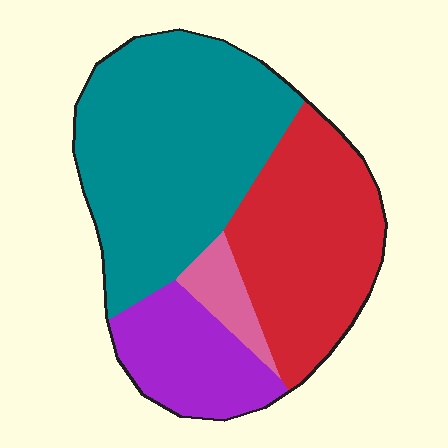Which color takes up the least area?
Pink, at roughly 5%.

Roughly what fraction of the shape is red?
Red takes up between a quarter and a half of the shape.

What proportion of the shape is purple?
Purple takes up about one sixth (1/6) of the shape.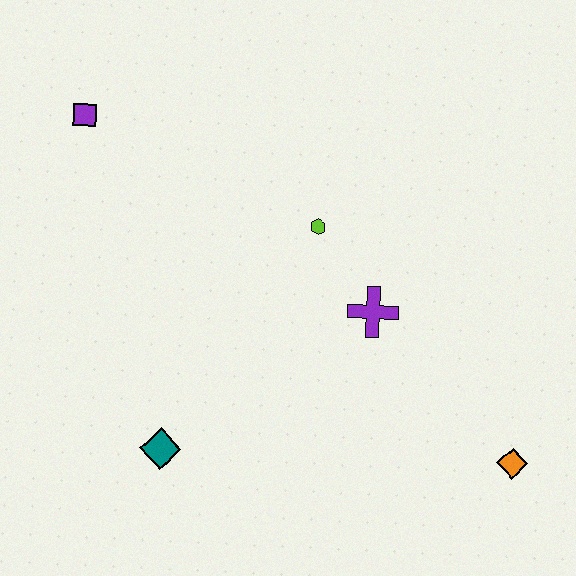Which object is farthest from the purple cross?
The purple square is farthest from the purple cross.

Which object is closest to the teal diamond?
The purple cross is closest to the teal diamond.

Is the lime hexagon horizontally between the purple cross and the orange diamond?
No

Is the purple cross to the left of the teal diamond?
No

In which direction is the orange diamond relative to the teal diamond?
The orange diamond is to the right of the teal diamond.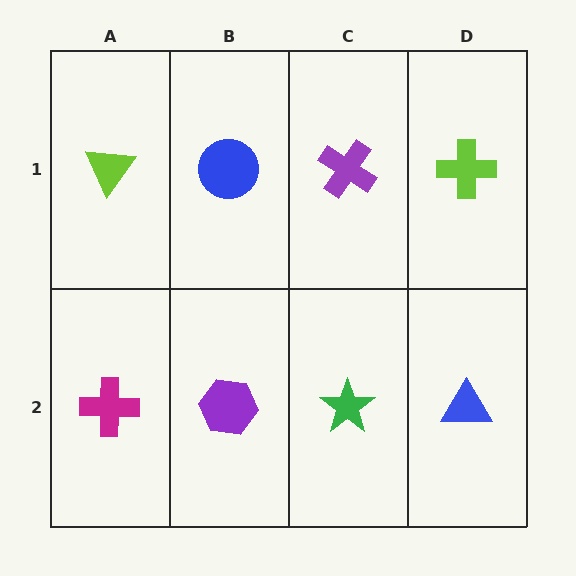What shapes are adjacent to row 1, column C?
A green star (row 2, column C), a blue circle (row 1, column B), a lime cross (row 1, column D).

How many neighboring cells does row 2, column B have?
3.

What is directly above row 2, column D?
A lime cross.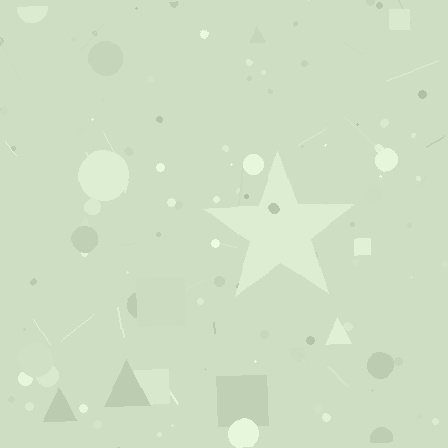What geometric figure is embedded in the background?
A star is embedded in the background.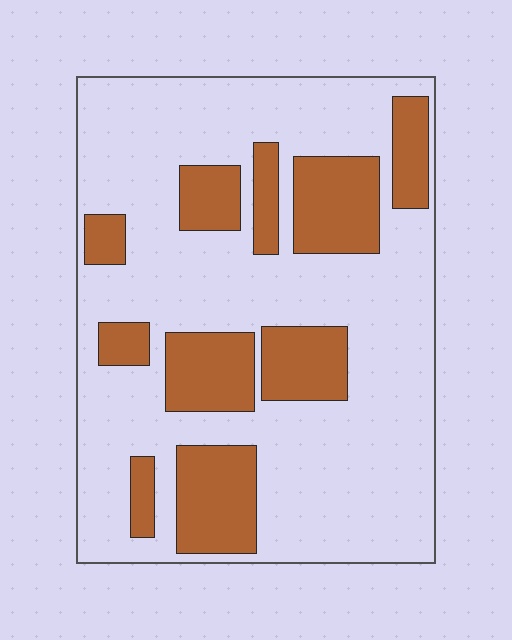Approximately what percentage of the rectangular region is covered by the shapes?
Approximately 30%.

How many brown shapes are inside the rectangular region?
10.